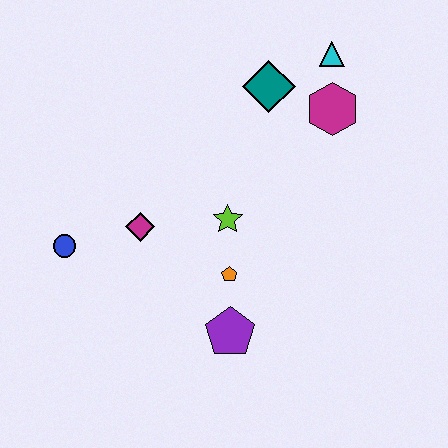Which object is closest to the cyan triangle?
The magenta hexagon is closest to the cyan triangle.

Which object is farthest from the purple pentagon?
The cyan triangle is farthest from the purple pentagon.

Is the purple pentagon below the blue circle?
Yes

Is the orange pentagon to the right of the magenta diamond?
Yes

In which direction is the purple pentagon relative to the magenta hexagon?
The purple pentagon is below the magenta hexagon.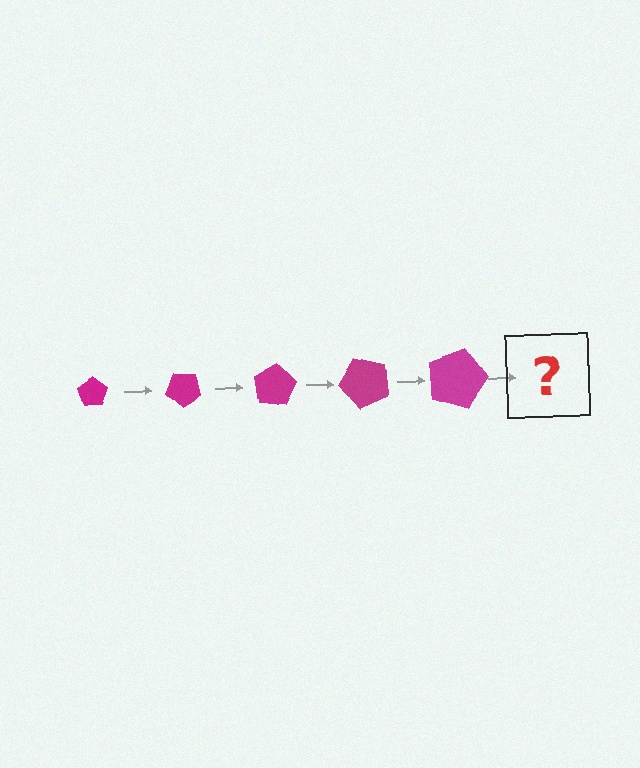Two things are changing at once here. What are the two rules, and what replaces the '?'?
The two rules are that the pentagon grows larger each step and it rotates 40 degrees each step. The '?' should be a pentagon, larger than the previous one and rotated 200 degrees from the start.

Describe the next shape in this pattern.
It should be a pentagon, larger than the previous one and rotated 200 degrees from the start.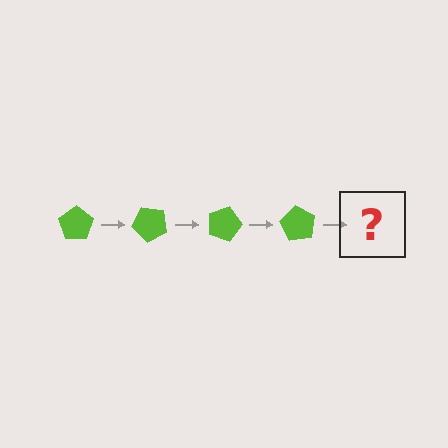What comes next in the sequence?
The next element should be a lime pentagon rotated 180 degrees.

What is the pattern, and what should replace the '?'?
The pattern is that the pentagon rotates 45 degrees each step. The '?' should be a lime pentagon rotated 180 degrees.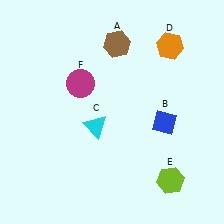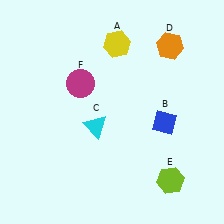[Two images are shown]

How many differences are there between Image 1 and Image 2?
There is 1 difference between the two images.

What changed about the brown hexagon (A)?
In Image 1, A is brown. In Image 2, it changed to yellow.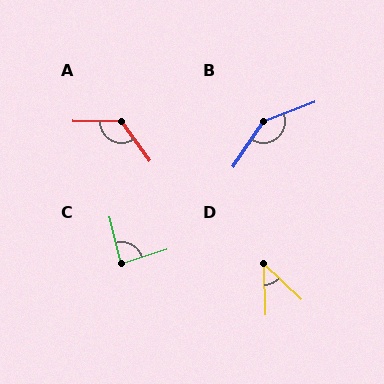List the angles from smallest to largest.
D (45°), C (85°), A (127°), B (145°).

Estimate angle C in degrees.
Approximately 85 degrees.